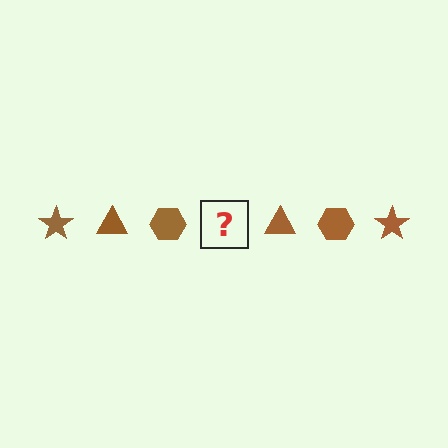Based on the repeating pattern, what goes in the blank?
The blank should be a brown star.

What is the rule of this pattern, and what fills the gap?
The rule is that the pattern cycles through star, triangle, hexagon shapes in brown. The gap should be filled with a brown star.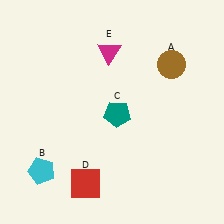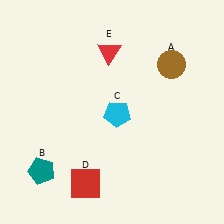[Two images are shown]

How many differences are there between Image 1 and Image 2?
There are 3 differences between the two images.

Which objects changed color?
B changed from cyan to teal. C changed from teal to cyan. E changed from magenta to red.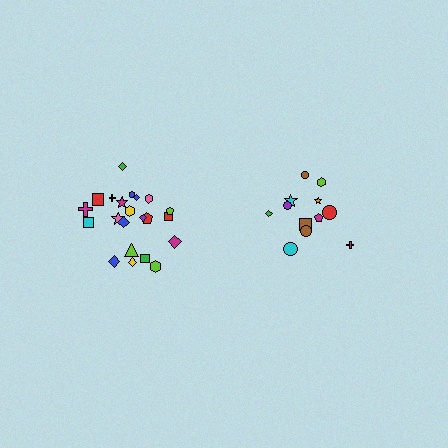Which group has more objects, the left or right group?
The left group.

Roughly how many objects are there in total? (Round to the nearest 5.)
Roughly 35 objects in total.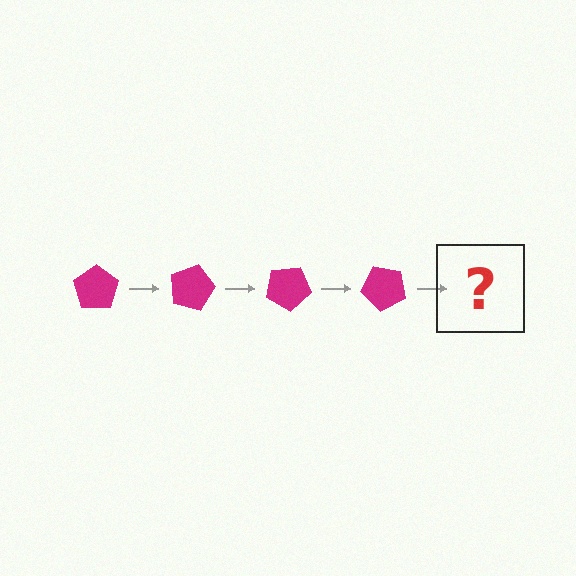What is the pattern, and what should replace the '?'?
The pattern is that the pentagon rotates 15 degrees each step. The '?' should be a magenta pentagon rotated 60 degrees.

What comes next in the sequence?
The next element should be a magenta pentagon rotated 60 degrees.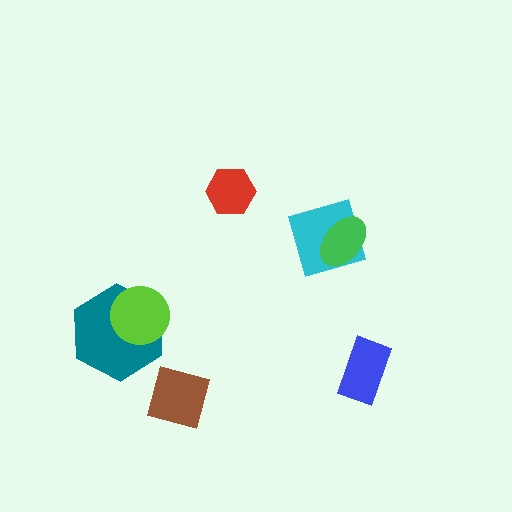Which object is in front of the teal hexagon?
The lime circle is in front of the teal hexagon.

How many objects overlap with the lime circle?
1 object overlaps with the lime circle.